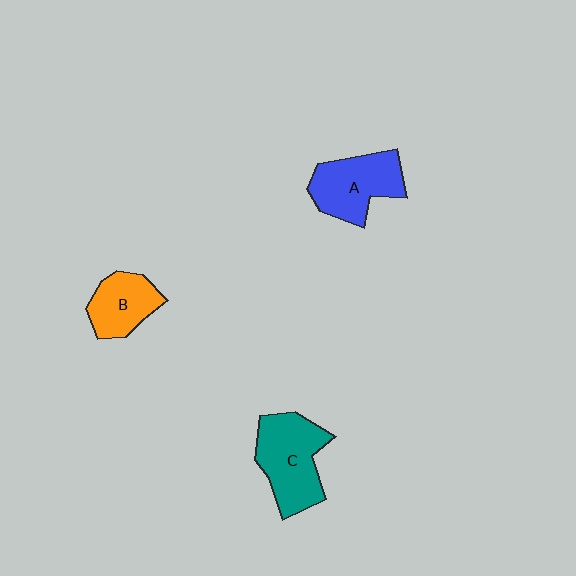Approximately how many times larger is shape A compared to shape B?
Approximately 1.3 times.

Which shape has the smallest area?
Shape B (orange).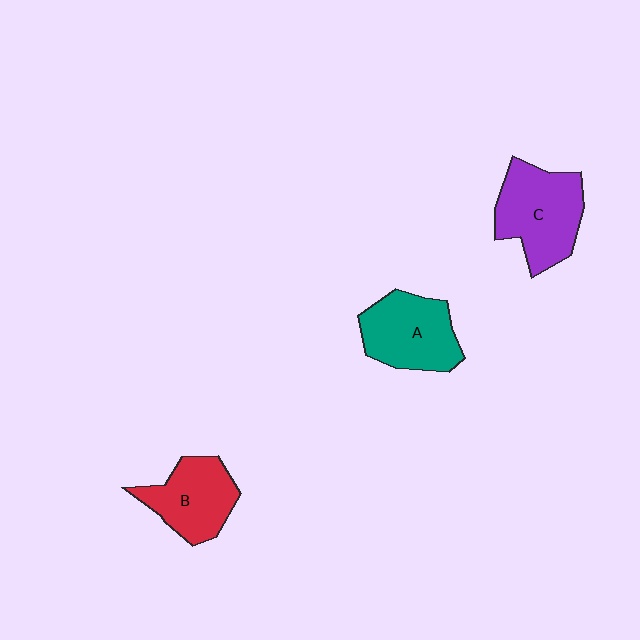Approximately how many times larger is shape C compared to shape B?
Approximately 1.3 times.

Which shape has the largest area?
Shape C (purple).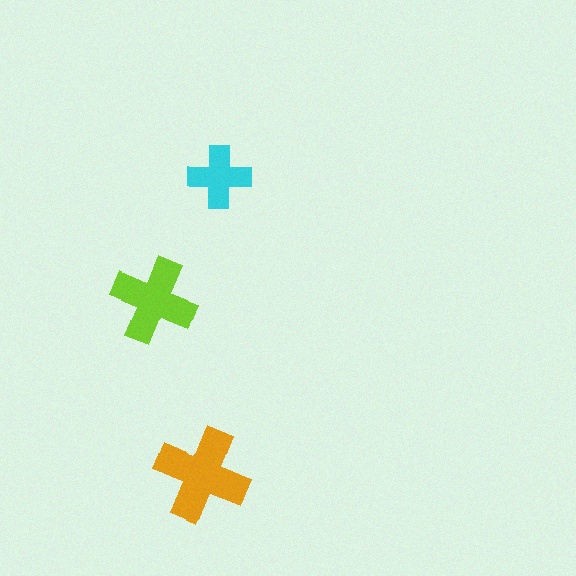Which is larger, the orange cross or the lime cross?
The orange one.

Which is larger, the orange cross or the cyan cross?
The orange one.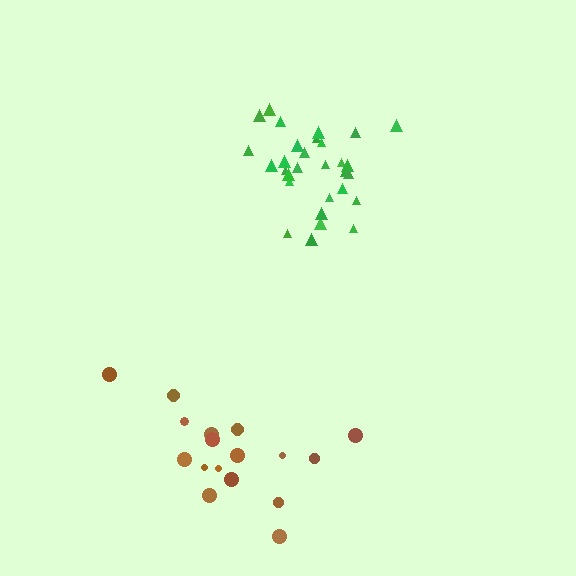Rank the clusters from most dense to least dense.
green, brown.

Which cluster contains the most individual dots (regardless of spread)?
Green (30).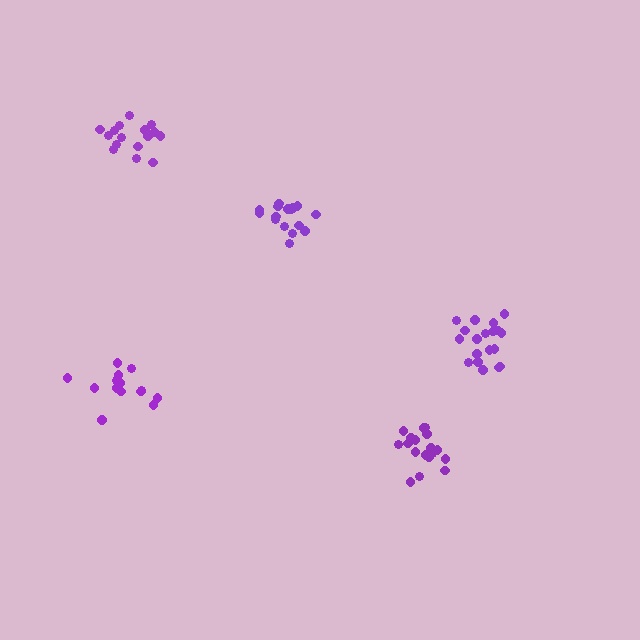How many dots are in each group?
Group 1: 16 dots, Group 2: 14 dots, Group 3: 19 dots, Group 4: 18 dots, Group 5: 16 dots (83 total).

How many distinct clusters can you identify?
There are 5 distinct clusters.